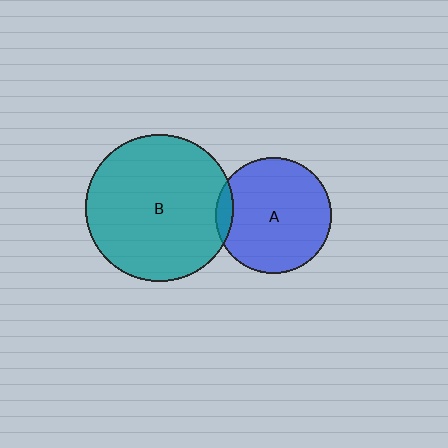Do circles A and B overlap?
Yes.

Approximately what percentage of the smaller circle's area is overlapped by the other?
Approximately 5%.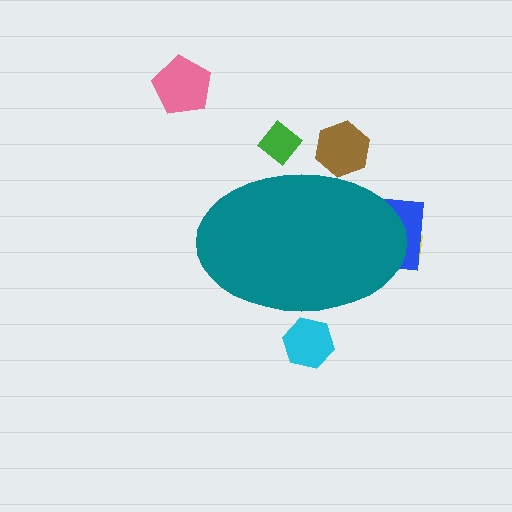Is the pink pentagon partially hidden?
No, the pink pentagon is fully visible.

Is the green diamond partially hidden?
Yes, the green diamond is partially hidden behind the teal ellipse.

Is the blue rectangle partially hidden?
Yes, the blue rectangle is partially hidden behind the teal ellipse.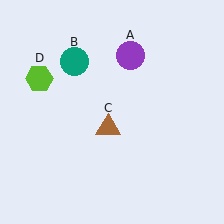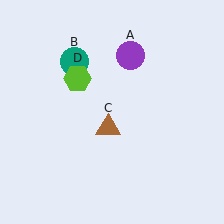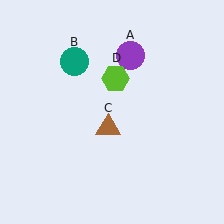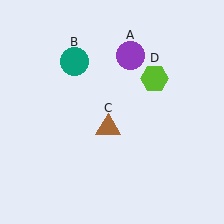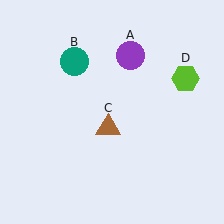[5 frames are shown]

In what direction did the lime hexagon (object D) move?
The lime hexagon (object D) moved right.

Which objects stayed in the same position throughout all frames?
Purple circle (object A) and teal circle (object B) and brown triangle (object C) remained stationary.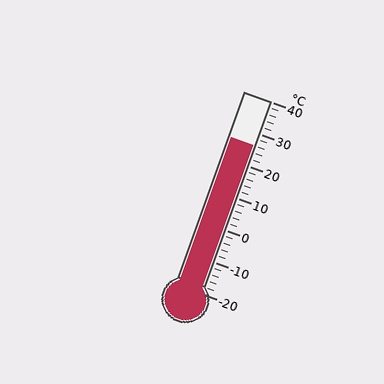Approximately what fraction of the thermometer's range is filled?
The thermometer is filled to approximately 75% of its range.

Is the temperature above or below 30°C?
The temperature is below 30°C.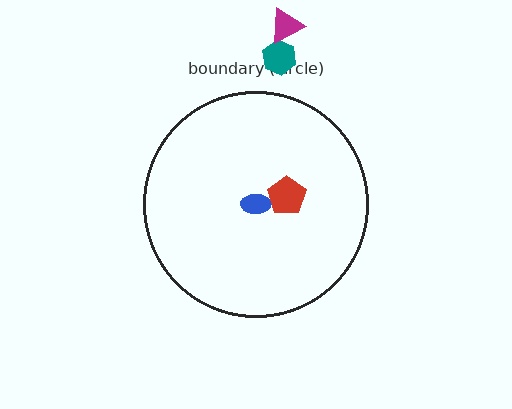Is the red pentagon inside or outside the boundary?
Inside.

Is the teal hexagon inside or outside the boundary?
Outside.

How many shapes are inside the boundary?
2 inside, 2 outside.